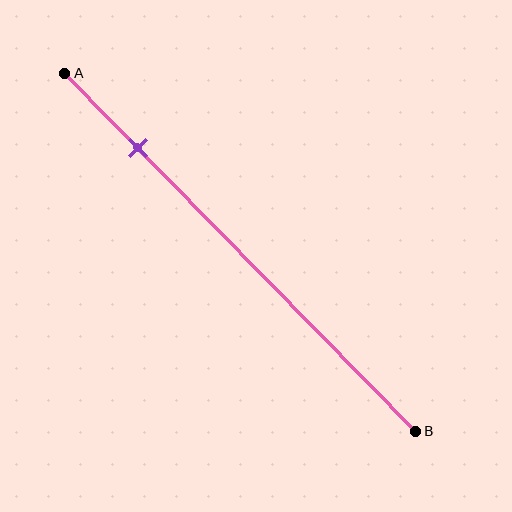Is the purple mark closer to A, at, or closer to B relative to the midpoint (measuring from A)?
The purple mark is closer to point A than the midpoint of segment AB.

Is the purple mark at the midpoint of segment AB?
No, the mark is at about 20% from A, not at the 50% midpoint.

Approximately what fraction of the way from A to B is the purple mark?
The purple mark is approximately 20% of the way from A to B.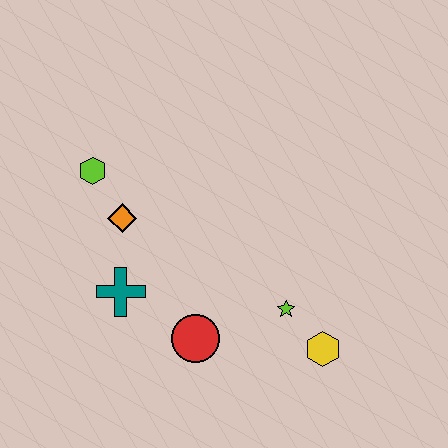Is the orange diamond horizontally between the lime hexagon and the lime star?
Yes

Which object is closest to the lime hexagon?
The orange diamond is closest to the lime hexagon.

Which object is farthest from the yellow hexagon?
The lime hexagon is farthest from the yellow hexagon.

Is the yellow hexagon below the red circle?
Yes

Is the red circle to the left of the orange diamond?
No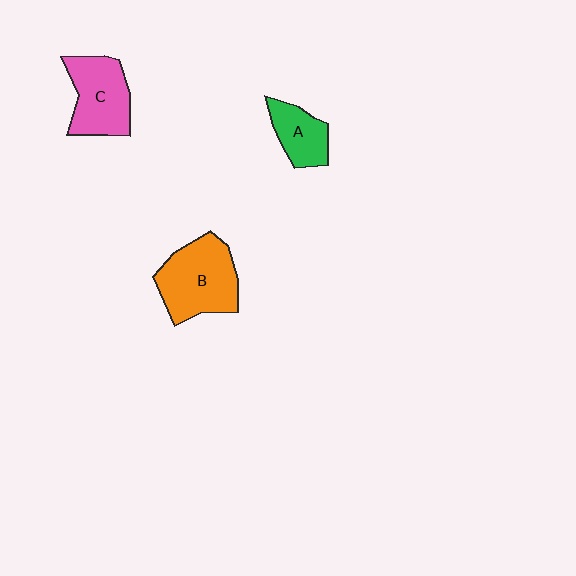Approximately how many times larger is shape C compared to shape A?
Approximately 1.6 times.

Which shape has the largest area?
Shape B (orange).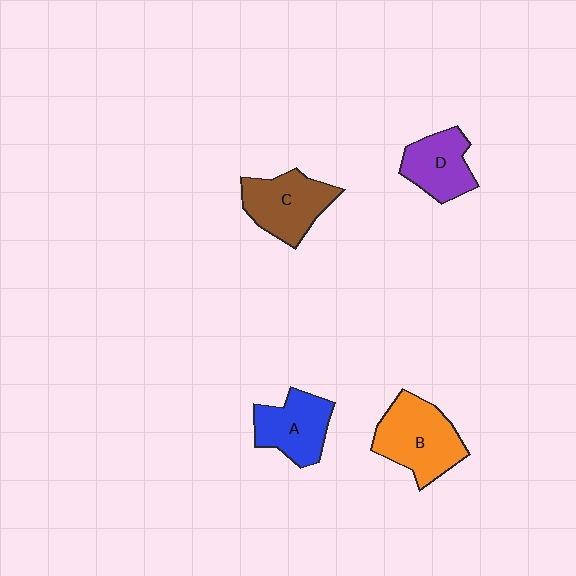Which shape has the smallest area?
Shape D (purple).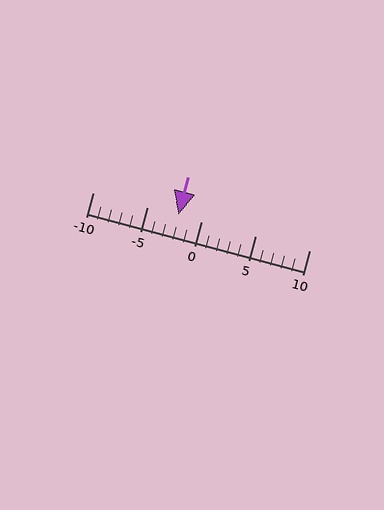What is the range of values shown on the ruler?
The ruler shows values from -10 to 10.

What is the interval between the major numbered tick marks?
The major tick marks are spaced 5 units apart.